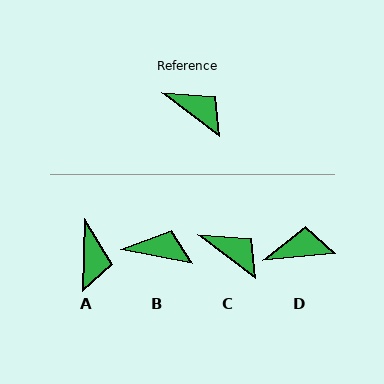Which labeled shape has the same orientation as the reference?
C.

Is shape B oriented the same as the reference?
No, it is off by about 26 degrees.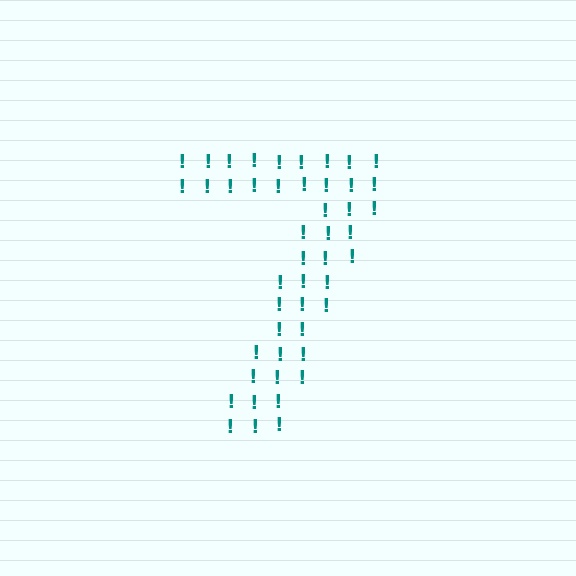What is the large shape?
The large shape is the digit 7.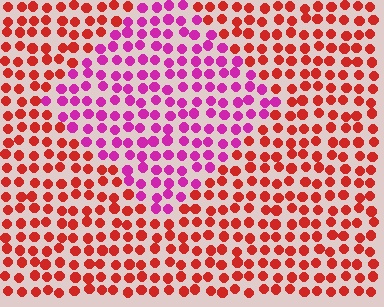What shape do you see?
I see a diamond.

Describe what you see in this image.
The image is filled with small red elements in a uniform arrangement. A diamond-shaped region is visible where the elements are tinted to a slightly different hue, forming a subtle color boundary.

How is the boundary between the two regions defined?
The boundary is defined purely by a slight shift in hue (about 49 degrees). Spacing, size, and orientation are identical on both sides.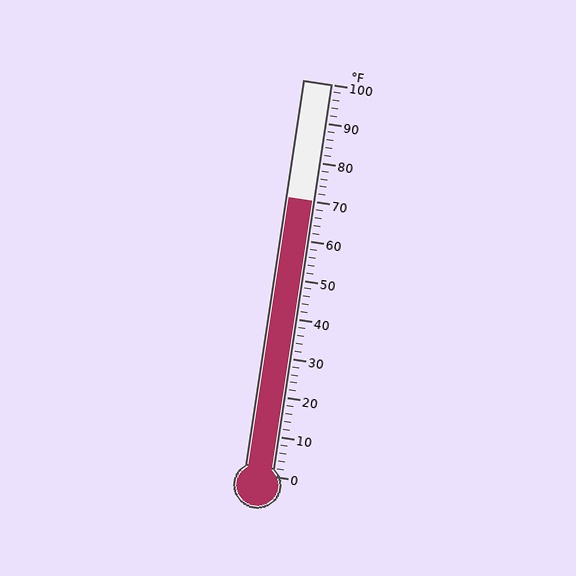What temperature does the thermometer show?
The thermometer shows approximately 70°F.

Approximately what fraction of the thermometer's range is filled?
The thermometer is filled to approximately 70% of its range.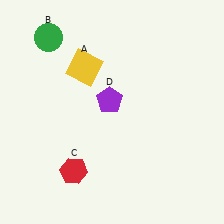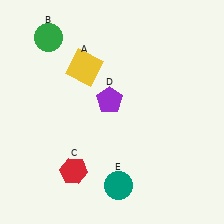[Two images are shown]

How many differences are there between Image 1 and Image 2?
There is 1 difference between the two images.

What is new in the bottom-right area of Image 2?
A teal circle (E) was added in the bottom-right area of Image 2.